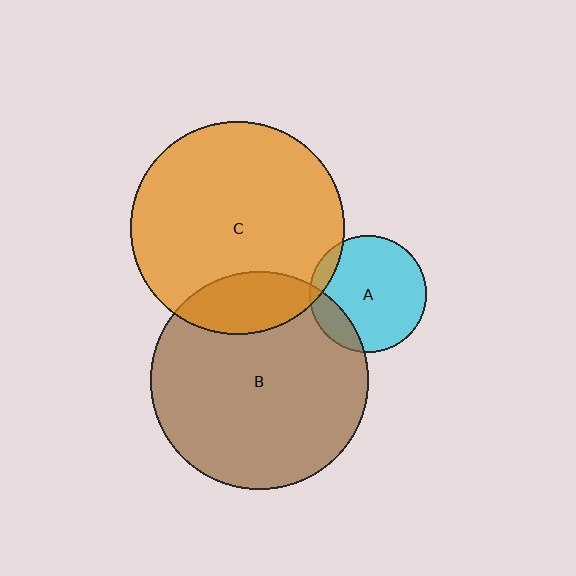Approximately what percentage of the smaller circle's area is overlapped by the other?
Approximately 20%.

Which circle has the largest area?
Circle B (brown).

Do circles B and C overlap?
Yes.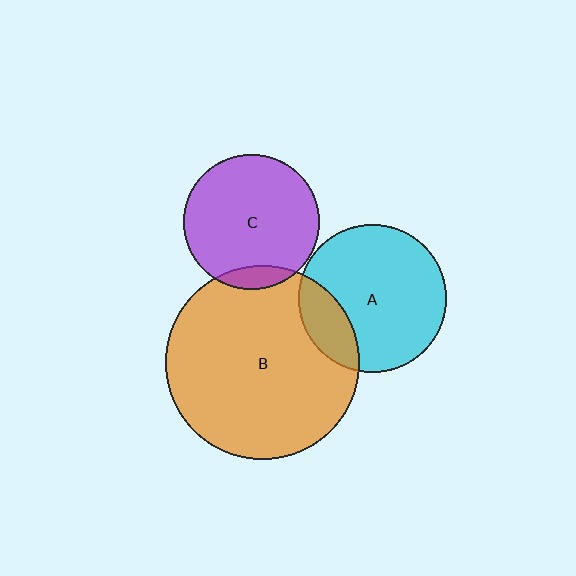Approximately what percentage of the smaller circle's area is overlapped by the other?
Approximately 10%.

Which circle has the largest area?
Circle B (orange).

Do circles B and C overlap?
Yes.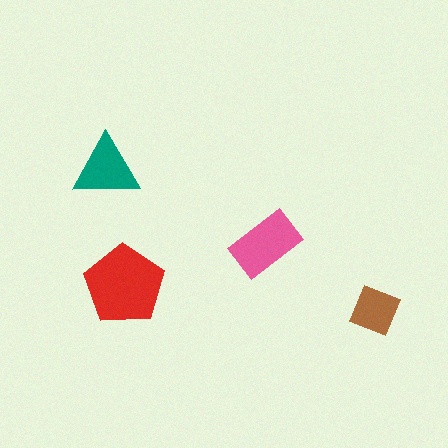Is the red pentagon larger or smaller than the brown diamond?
Larger.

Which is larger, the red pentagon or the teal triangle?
The red pentagon.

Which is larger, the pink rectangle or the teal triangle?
The pink rectangle.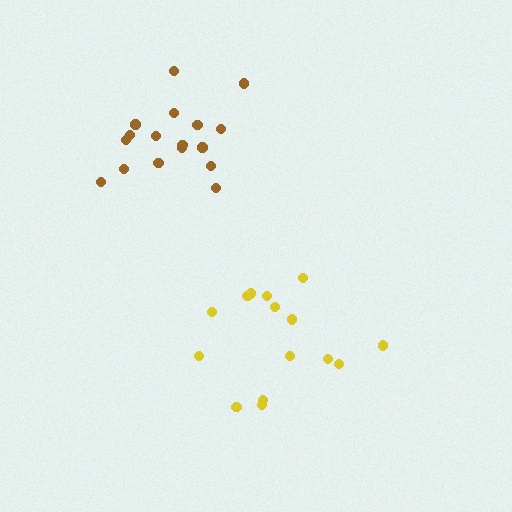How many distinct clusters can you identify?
There are 2 distinct clusters.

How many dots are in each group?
Group 1: 17 dots, Group 2: 15 dots (32 total).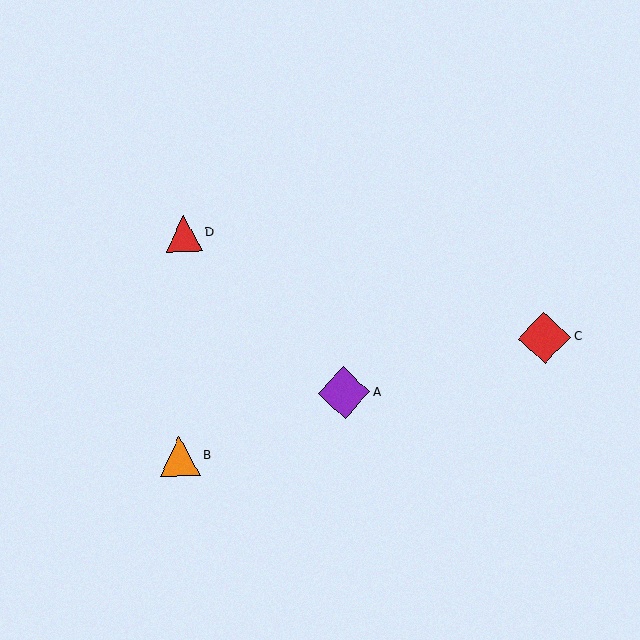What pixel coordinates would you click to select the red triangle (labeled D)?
Click at (184, 234) to select the red triangle D.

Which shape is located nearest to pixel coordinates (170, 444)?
The orange triangle (labeled B) at (180, 456) is nearest to that location.